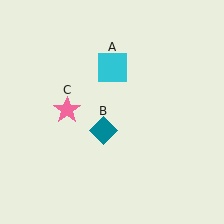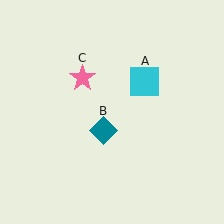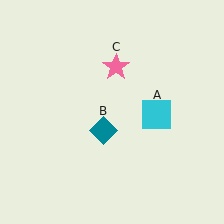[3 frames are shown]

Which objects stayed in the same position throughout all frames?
Teal diamond (object B) remained stationary.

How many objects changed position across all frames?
2 objects changed position: cyan square (object A), pink star (object C).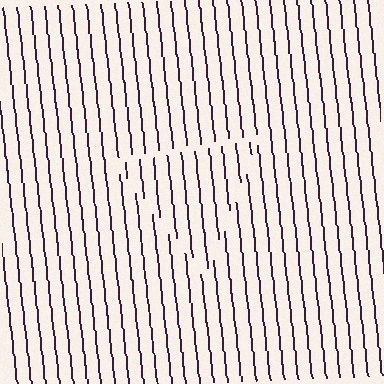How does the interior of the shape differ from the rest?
The interior of the shape contains the same grating, shifted by half a period — the contour is defined by the phase discontinuity where line-ends from the inner and outer gratings abut.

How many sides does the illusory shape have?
3 sides — the line-ends trace a triangle.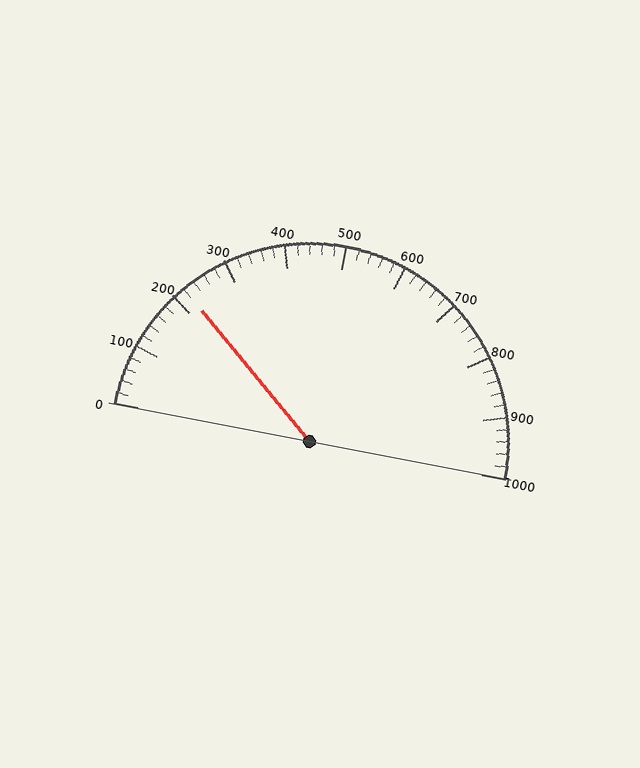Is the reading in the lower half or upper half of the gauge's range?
The reading is in the lower half of the range (0 to 1000).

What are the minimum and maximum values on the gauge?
The gauge ranges from 0 to 1000.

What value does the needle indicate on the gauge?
The needle indicates approximately 220.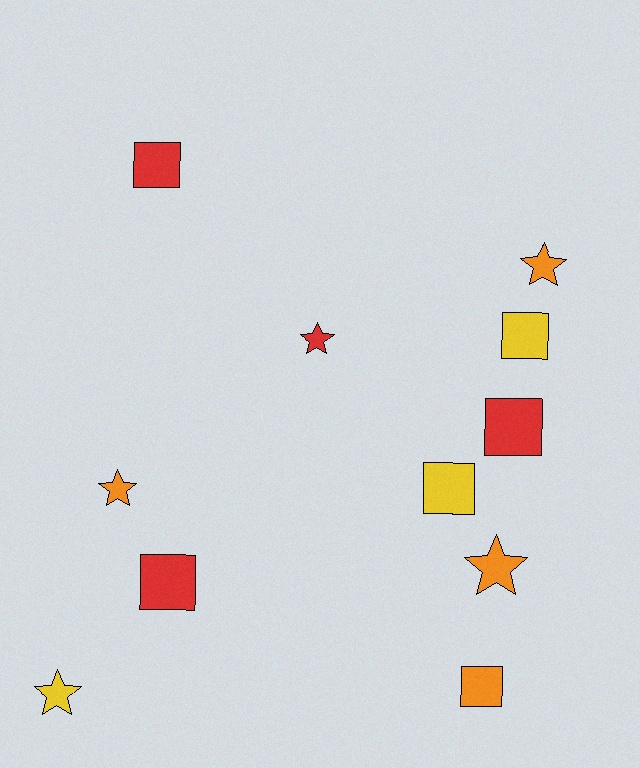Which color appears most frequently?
Red, with 4 objects.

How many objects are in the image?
There are 11 objects.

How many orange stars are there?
There are 3 orange stars.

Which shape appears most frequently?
Square, with 6 objects.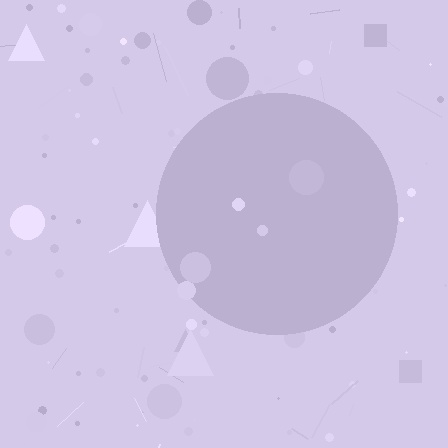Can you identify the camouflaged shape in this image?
The camouflaged shape is a circle.